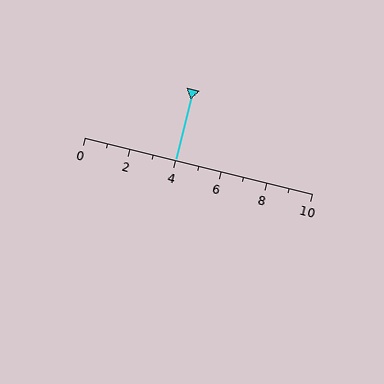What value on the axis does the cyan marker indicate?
The marker indicates approximately 4.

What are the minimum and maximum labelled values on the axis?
The axis runs from 0 to 10.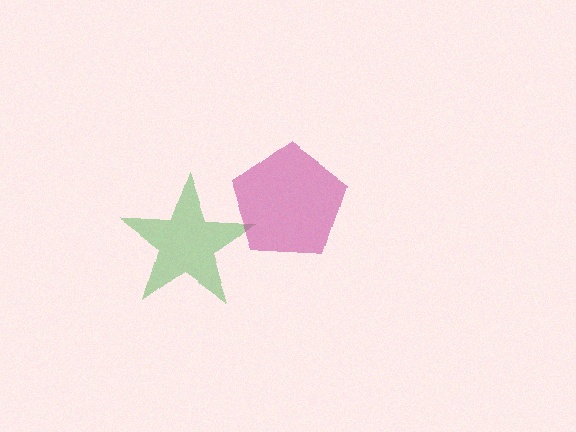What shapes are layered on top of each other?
The layered shapes are: a green star, a magenta pentagon.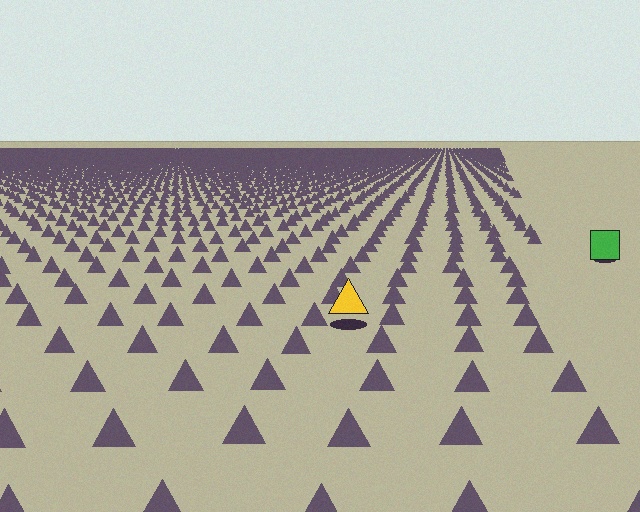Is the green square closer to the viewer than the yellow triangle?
No. The yellow triangle is closer — you can tell from the texture gradient: the ground texture is coarser near it.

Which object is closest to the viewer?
The yellow triangle is closest. The texture marks near it are larger and more spread out.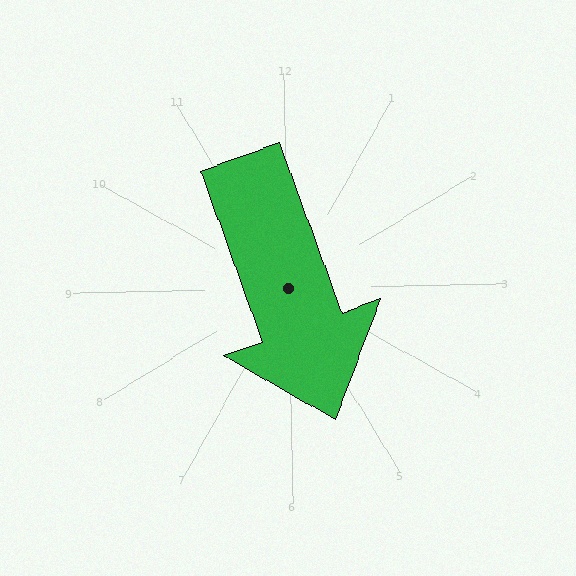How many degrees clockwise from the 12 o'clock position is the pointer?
Approximately 161 degrees.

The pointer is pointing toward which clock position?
Roughly 5 o'clock.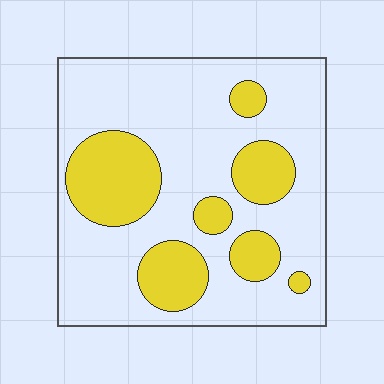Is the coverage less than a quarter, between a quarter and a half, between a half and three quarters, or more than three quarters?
Between a quarter and a half.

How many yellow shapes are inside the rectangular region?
7.